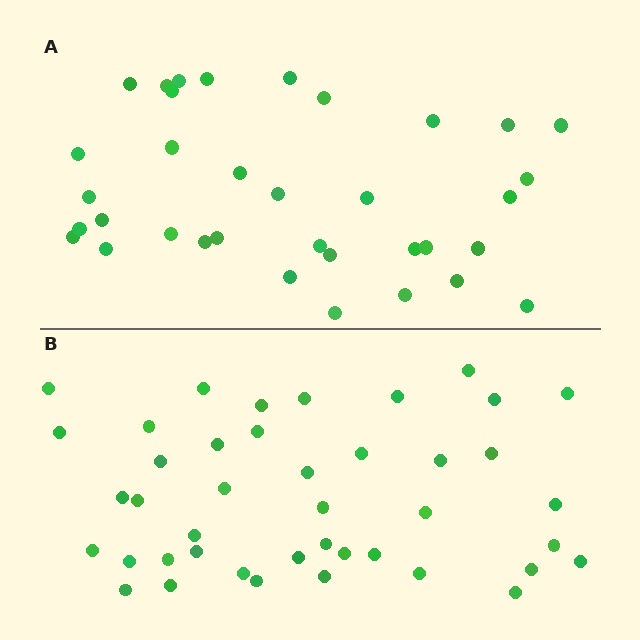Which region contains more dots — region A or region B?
Region B (the bottom region) has more dots.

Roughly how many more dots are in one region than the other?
Region B has roughly 8 or so more dots than region A.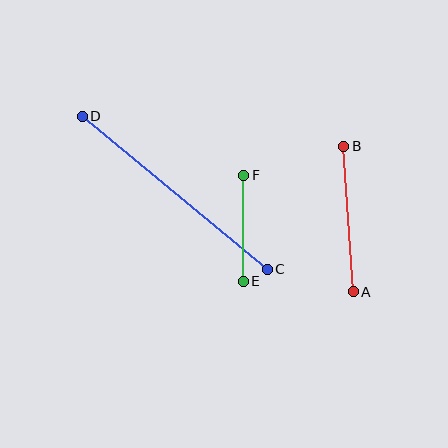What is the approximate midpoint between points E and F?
The midpoint is at approximately (243, 228) pixels.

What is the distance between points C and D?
The distance is approximately 240 pixels.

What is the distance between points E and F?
The distance is approximately 106 pixels.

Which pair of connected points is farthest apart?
Points C and D are farthest apart.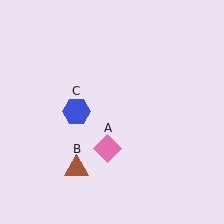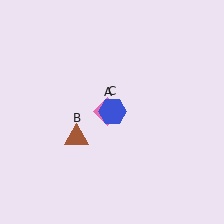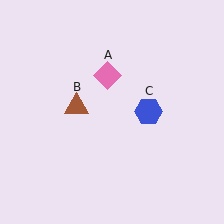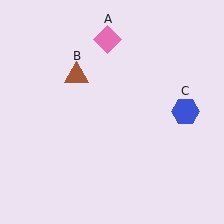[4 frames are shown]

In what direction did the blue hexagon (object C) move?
The blue hexagon (object C) moved right.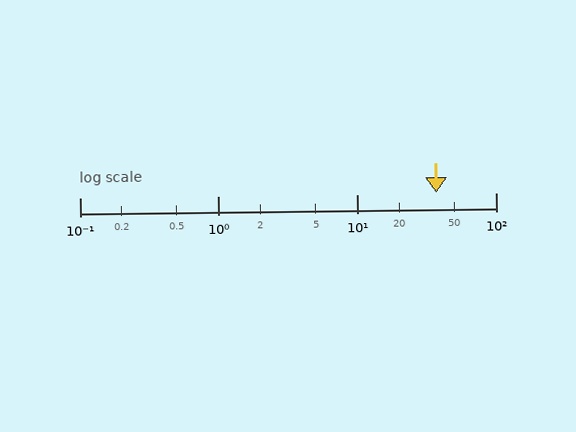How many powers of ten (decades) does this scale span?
The scale spans 3 decades, from 0.1 to 100.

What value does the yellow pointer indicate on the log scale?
The pointer indicates approximately 37.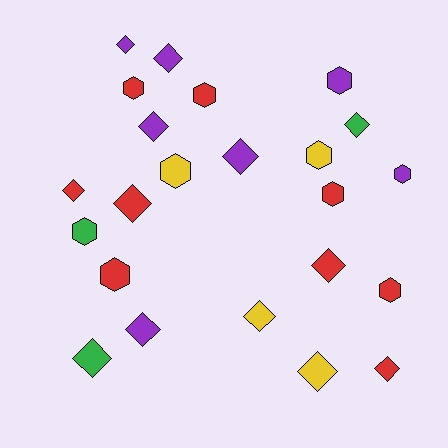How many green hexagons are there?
There is 1 green hexagon.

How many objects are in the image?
There are 23 objects.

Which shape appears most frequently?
Diamond, with 13 objects.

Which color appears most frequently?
Red, with 9 objects.